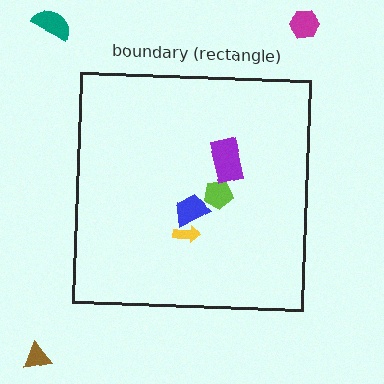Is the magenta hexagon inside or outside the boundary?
Outside.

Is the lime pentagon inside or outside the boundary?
Inside.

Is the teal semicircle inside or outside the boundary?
Outside.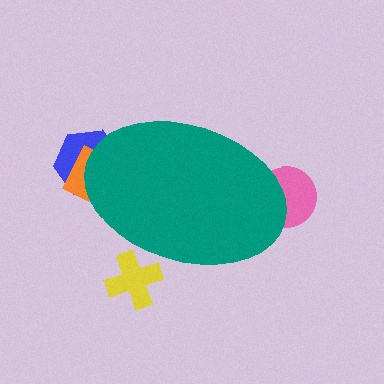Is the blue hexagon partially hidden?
Yes, the blue hexagon is partially hidden behind the teal ellipse.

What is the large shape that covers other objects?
A teal ellipse.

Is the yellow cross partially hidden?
Yes, the yellow cross is partially hidden behind the teal ellipse.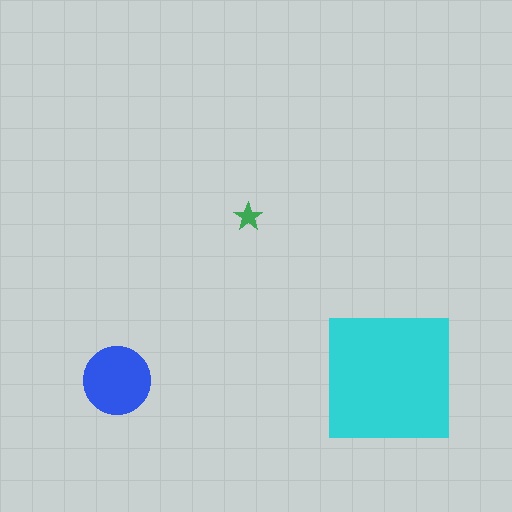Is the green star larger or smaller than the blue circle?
Smaller.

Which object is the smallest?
The green star.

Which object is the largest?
The cyan square.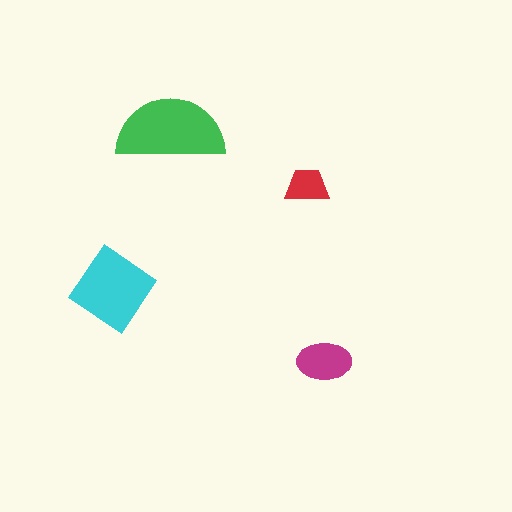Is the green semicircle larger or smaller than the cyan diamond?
Larger.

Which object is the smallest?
The red trapezoid.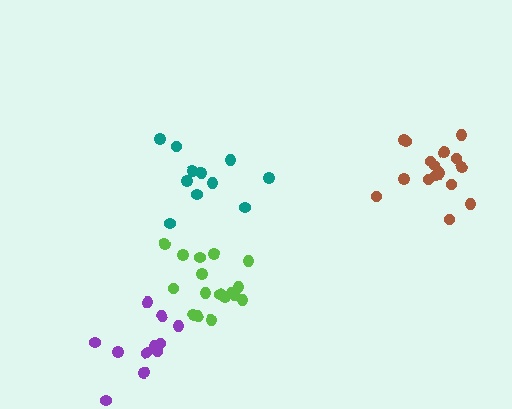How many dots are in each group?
Group 1: 17 dots, Group 2: 11 dots, Group 3: 11 dots, Group 4: 16 dots (55 total).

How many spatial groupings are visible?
There are 4 spatial groupings.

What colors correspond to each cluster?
The clusters are colored: lime, teal, purple, brown.